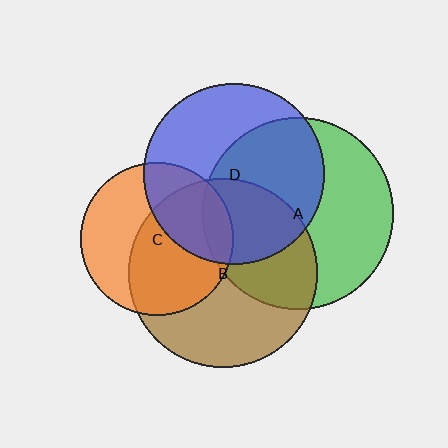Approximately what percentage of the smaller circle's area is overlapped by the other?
Approximately 55%.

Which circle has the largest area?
Circle A (green).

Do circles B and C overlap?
Yes.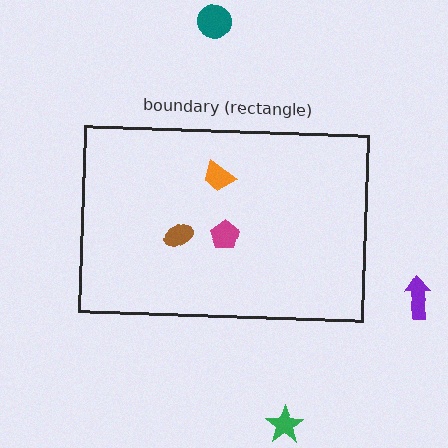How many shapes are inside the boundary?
3 inside, 3 outside.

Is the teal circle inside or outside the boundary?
Outside.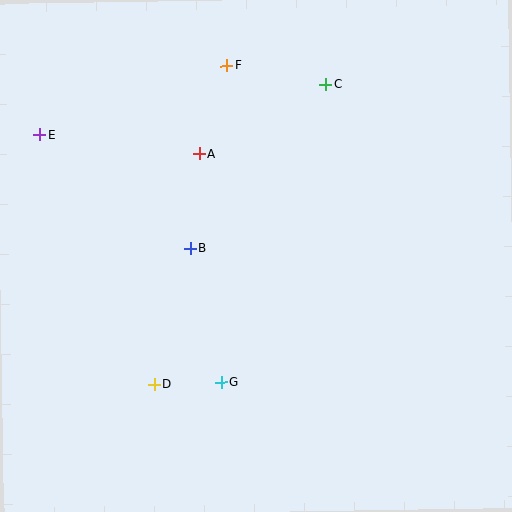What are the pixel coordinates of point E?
Point E is at (40, 135).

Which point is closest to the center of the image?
Point B at (190, 248) is closest to the center.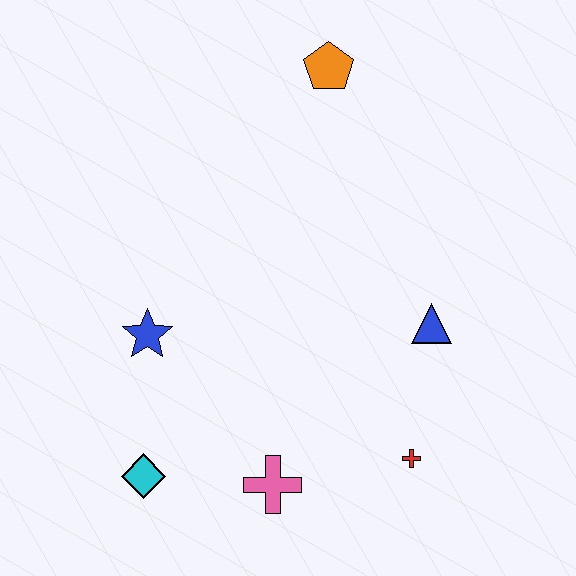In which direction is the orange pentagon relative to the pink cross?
The orange pentagon is above the pink cross.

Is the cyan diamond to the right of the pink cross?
No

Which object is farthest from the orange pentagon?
The cyan diamond is farthest from the orange pentagon.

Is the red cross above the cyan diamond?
Yes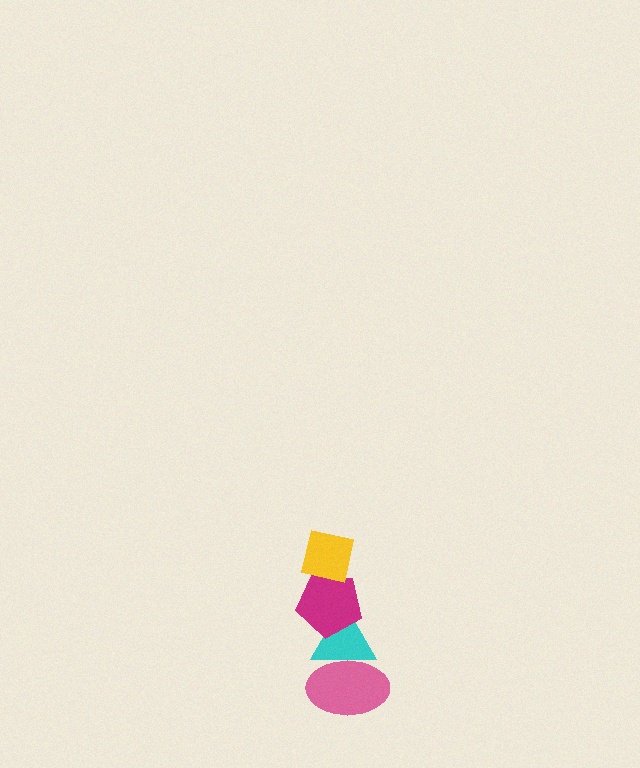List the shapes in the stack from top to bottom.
From top to bottom: the yellow square, the magenta pentagon, the cyan triangle, the pink ellipse.